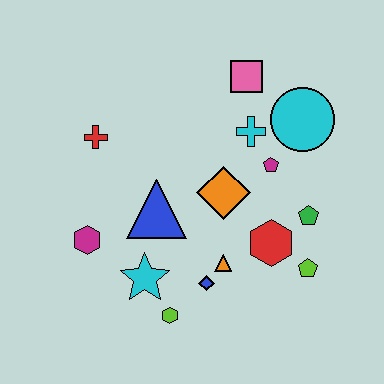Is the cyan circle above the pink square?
No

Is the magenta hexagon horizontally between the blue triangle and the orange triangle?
No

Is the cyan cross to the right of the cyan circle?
No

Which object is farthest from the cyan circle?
The magenta hexagon is farthest from the cyan circle.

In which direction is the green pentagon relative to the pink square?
The green pentagon is below the pink square.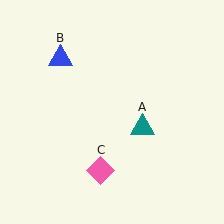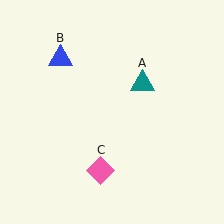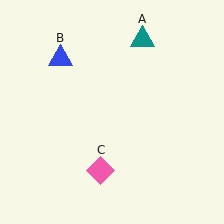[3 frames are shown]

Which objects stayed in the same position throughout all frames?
Blue triangle (object B) and pink diamond (object C) remained stationary.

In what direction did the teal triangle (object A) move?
The teal triangle (object A) moved up.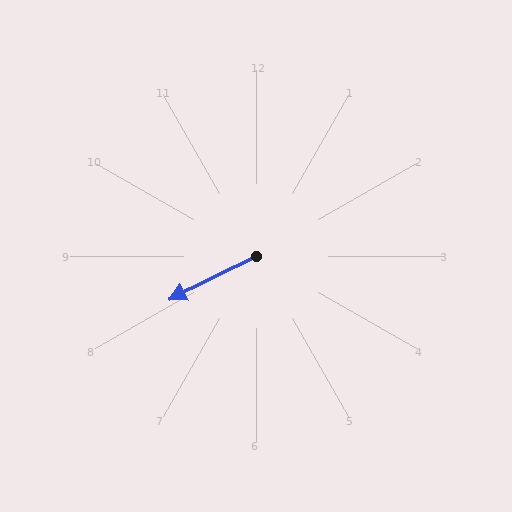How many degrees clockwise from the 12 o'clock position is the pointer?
Approximately 244 degrees.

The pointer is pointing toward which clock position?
Roughly 8 o'clock.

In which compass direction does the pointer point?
Southwest.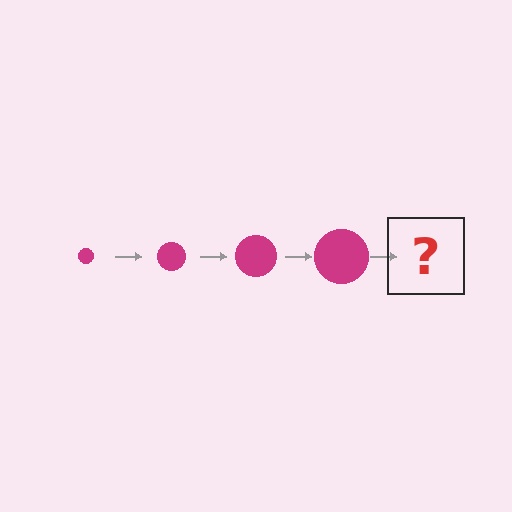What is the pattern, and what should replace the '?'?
The pattern is that the circle gets progressively larger each step. The '?' should be a magenta circle, larger than the previous one.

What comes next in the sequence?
The next element should be a magenta circle, larger than the previous one.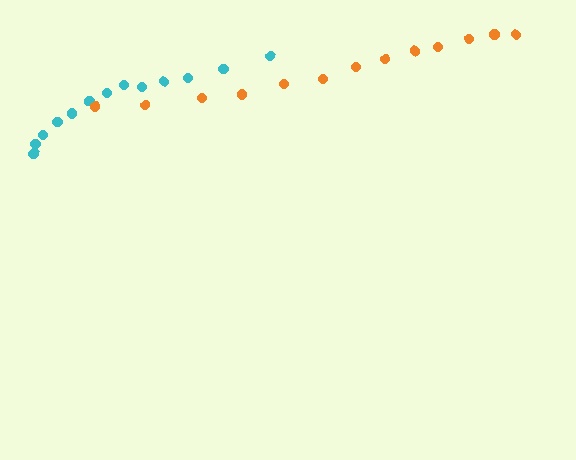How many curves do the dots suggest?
There are 2 distinct paths.